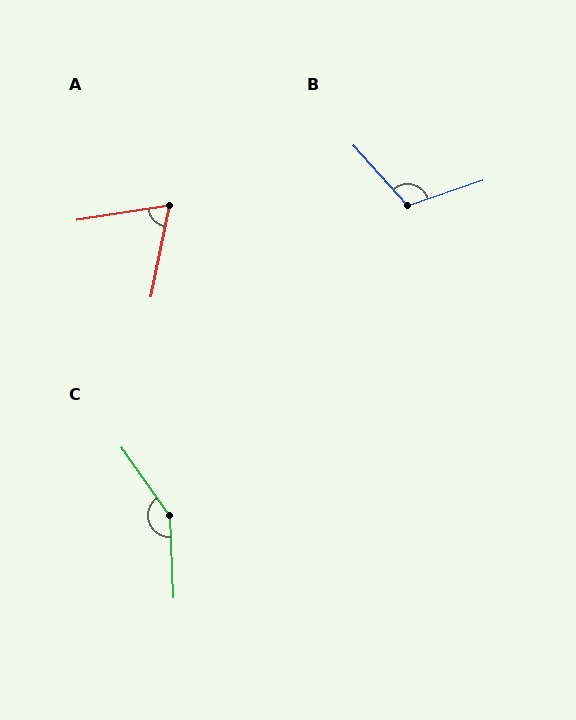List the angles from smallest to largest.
A (70°), B (113°), C (147°).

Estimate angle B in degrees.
Approximately 113 degrees.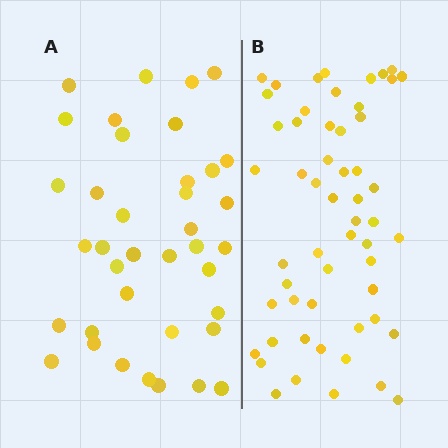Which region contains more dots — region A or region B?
Region B (the right region) has more dots.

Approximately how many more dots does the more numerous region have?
Region B has approximately 15 more dots than region A.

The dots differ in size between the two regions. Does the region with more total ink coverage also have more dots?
No. Region A has more total ink coverage because its dots are larger, but region B actually contains more individual dots. Total area can be misleading — the number of items is what matters here.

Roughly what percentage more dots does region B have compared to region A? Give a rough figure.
About 45% more.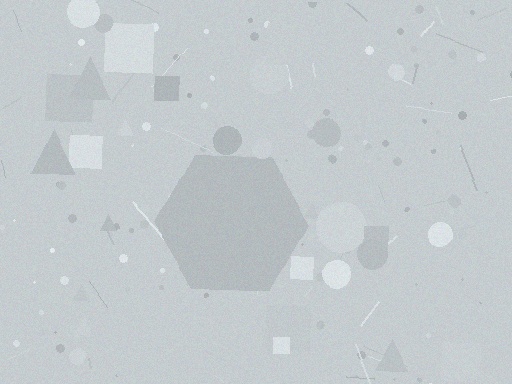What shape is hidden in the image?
A hexagon is hidden in the image.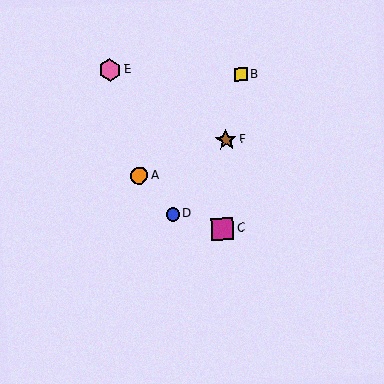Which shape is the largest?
The pink hexagon (labeled E) is the largest.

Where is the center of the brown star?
The center of the brown star is at (226, 140).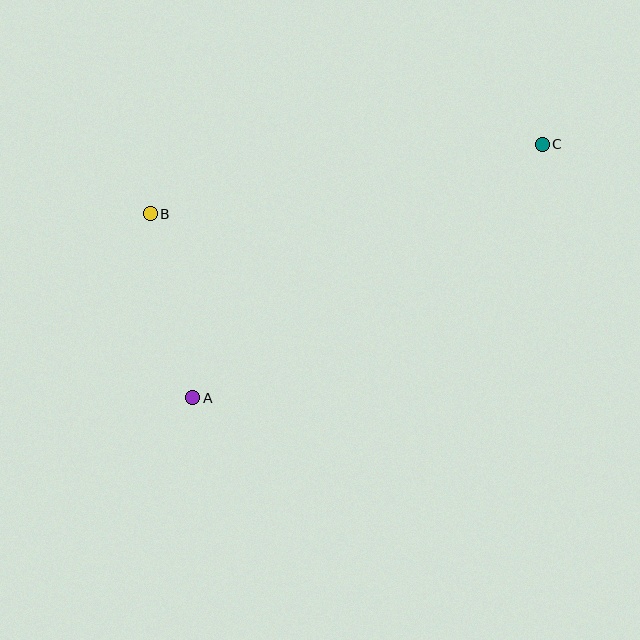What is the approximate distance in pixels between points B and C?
The distance between B and C is approximately 398 pixels.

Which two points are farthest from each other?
Points A and C are farthest from each other.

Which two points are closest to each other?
Points A and B are closest to each other.